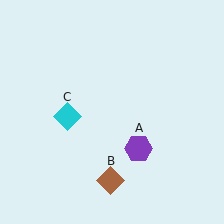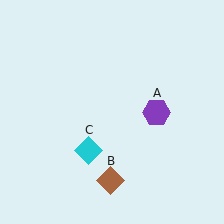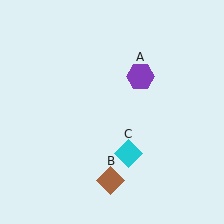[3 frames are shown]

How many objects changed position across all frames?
2 objects changed position: purple hexagon (object A), cyan diamond (object C).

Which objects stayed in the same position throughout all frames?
Brown diamond (object B) remained stationary.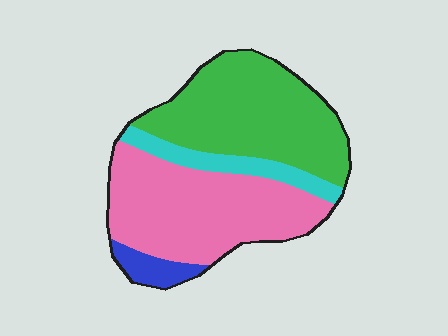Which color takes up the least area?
Blue, at roughly 5%.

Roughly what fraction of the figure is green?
Green covers 41% of the figure.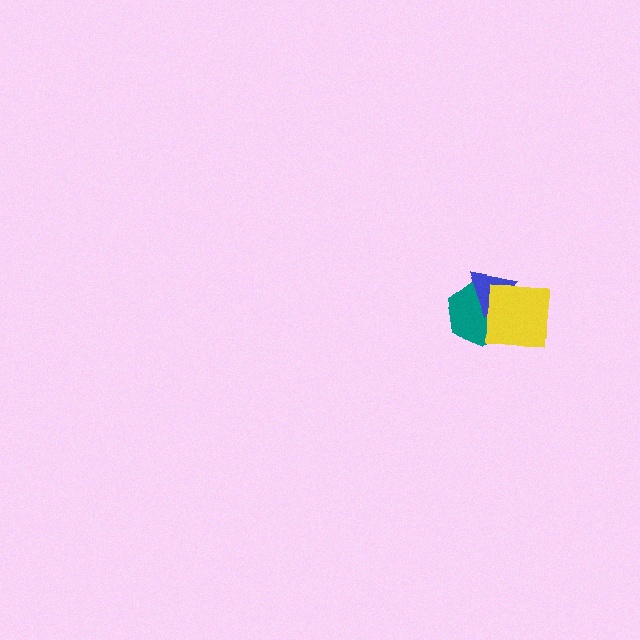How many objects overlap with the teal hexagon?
2 objects overlap with the teal hexagon.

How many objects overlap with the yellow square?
2 objects overlap with the yellow square.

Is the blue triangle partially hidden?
Yes, it is partially covered by another shape.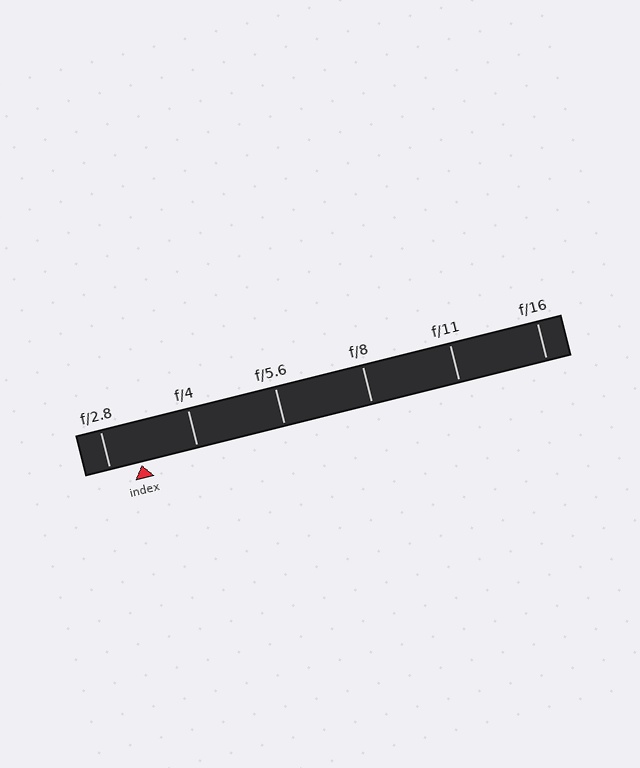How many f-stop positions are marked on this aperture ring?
There are 6 f-stop positions marked.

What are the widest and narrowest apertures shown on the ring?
The widest aperture shown is f/2.8 and the narrowest is f/16.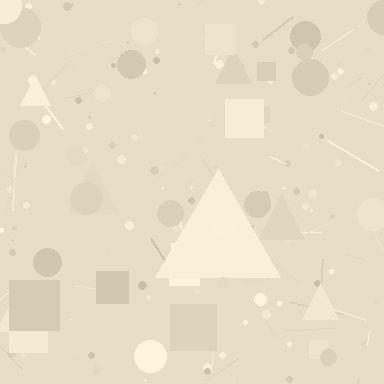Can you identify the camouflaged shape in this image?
The camouflaged shape is a triangle.